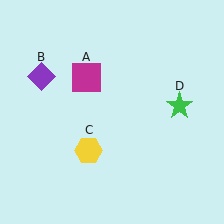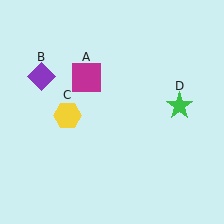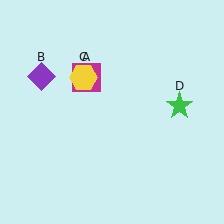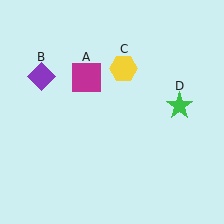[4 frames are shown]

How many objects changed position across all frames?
1 object changed position: yellow hexagon (object C).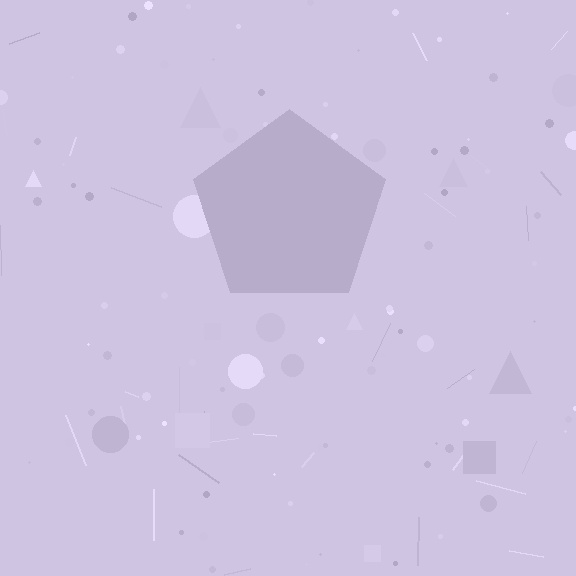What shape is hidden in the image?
A pentagon is hidden in the image.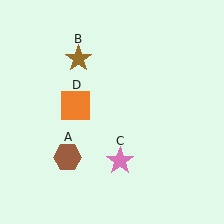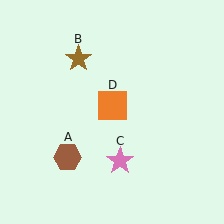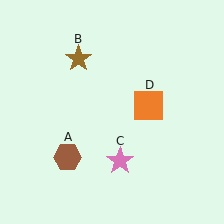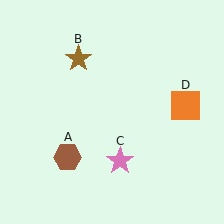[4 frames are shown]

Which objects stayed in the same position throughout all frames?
Brown hexagon (object A) and brown star (object B) and pink star (object C) remained stationary.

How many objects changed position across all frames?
1 object changed position: orange square (object D).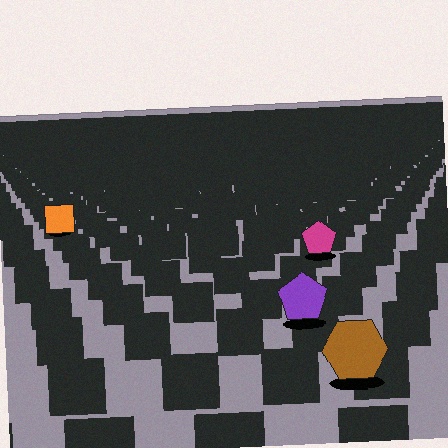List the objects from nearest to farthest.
From nearest to farthest: the brown hexagon, the purple pentagon, the magenta pentagon, the orange square.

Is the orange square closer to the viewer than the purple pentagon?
No. The purple pentagon is closer — you can tell from the texture gradient: the ground texture is coarser near it.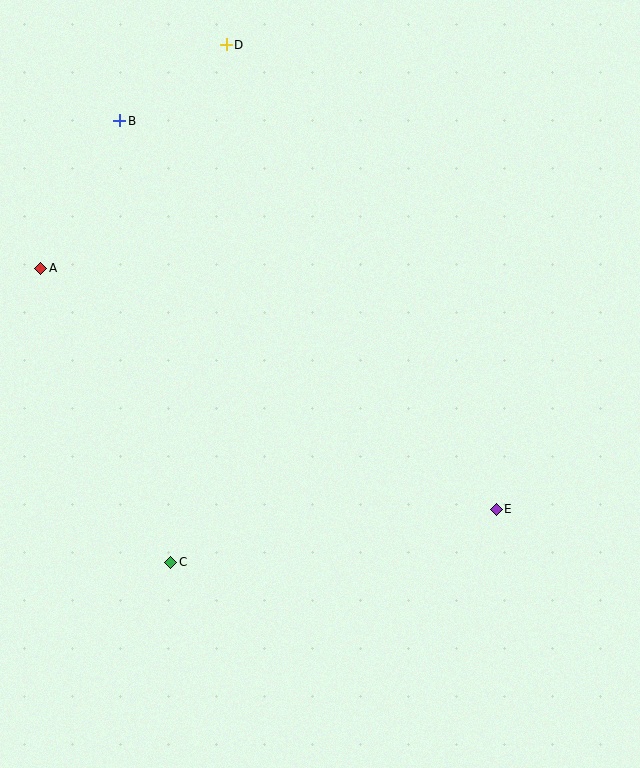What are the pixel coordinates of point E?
Point E is at (496, 509).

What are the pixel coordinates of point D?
Point D is at (226, 45).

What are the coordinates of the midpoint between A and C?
The midpoint between A and C is at (106, 415).